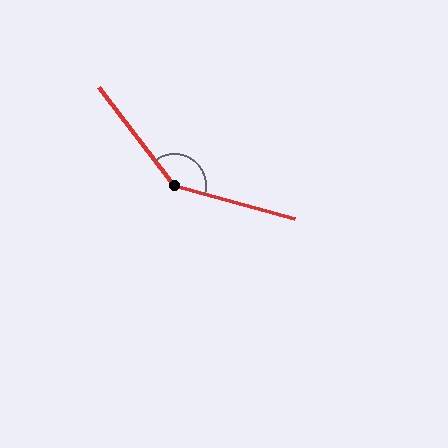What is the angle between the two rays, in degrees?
Approximately 143 degrees.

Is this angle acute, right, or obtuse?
It is obtuse.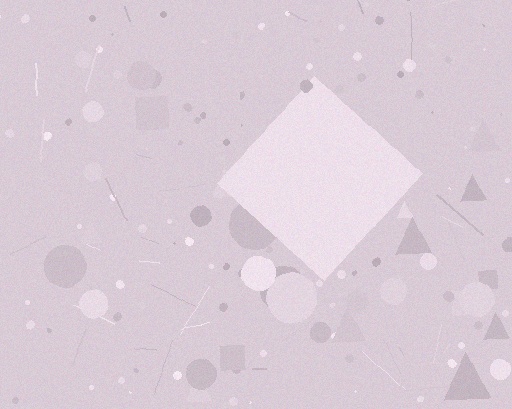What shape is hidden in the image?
A diamond is hidden in the image.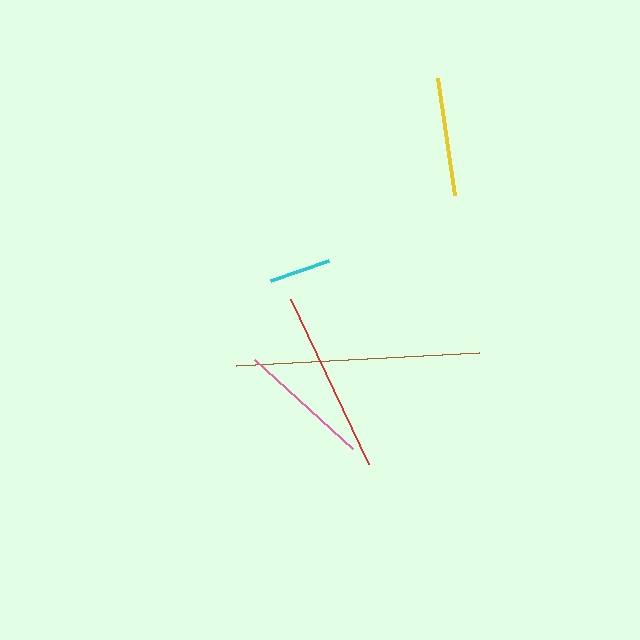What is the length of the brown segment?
The brown segment is approximately 244 pixels long.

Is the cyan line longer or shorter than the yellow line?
The yellow line is longer than the cyan line.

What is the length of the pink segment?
The pink segment is approximately 132 pixels long.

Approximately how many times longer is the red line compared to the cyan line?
The red line is approximately 2.9 times the length of the cyan line.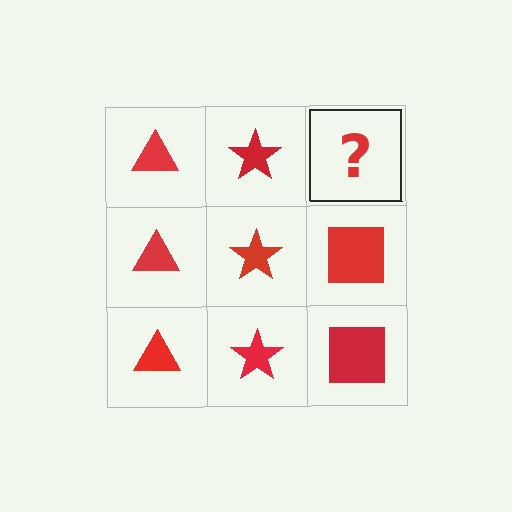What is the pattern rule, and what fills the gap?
The rule is that each column has a consistent shape. The gap should be filled with a red square.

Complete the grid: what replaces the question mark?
The question mark should be replaced with a red square.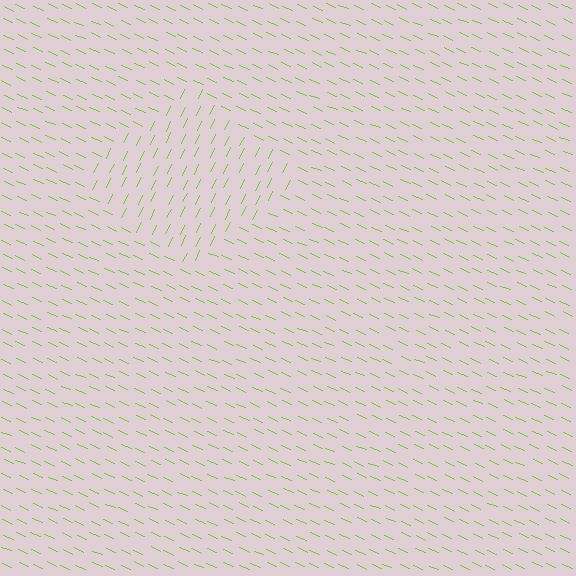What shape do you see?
I see a diamond.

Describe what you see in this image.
The image is filled with small lime line segments. A diamond region in the image has lines oriented differently from the surrounding lines, creating a visible texture boundary.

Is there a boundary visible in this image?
Yes, there is a texture boundary formed by a change in line orientation.